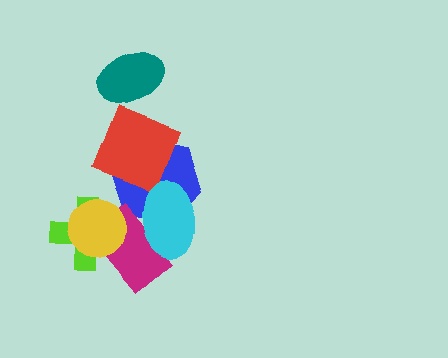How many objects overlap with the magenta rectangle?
4 objects overlap with the magenta rectangle.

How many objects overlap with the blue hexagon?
3 objects overlap with the blue hexagon.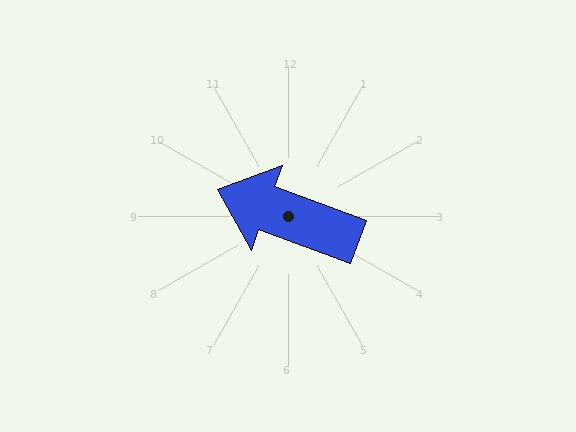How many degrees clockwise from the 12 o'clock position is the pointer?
Approximately 290 degrees.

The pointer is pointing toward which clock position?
Roughly 10 o'clock.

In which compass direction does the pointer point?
West.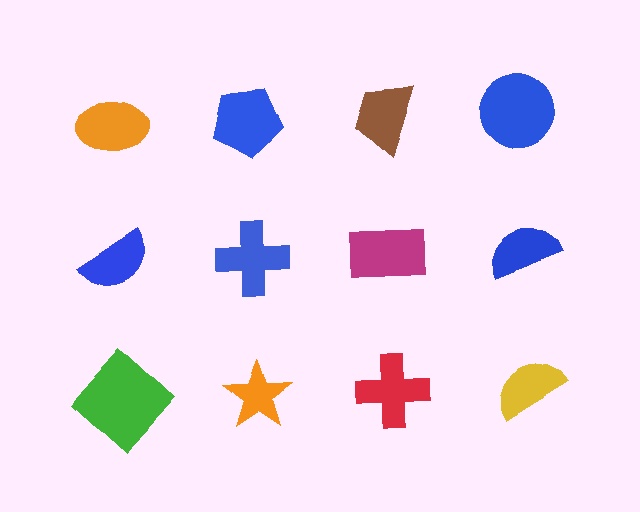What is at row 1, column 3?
A brown trapezoid.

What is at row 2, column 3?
A magenta rectangle.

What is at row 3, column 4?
A yellow semicircle.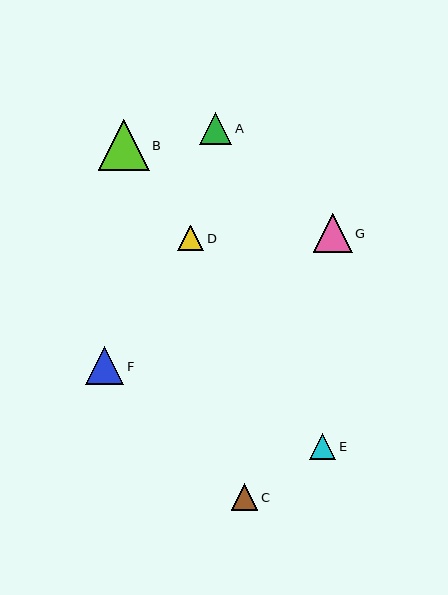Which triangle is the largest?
Triangle B is the largest with a size of approximately 51 pixels.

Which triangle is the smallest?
Triangle D is the smallest with a size of approximately 26 pixels.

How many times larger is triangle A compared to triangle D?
Triangle A is approximately 1.2 times the size of triangle D.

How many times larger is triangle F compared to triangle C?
Triangle F is approximately 1.5 times the size of triangle C.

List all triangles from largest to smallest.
From largest to smallest: B, G, F, A, C, E, D.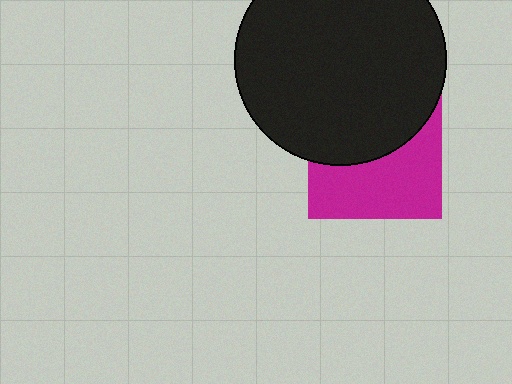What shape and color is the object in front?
The object in front is a black circle.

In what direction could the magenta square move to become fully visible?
The magenta square could move down. That would shift it out from behind the black circle entirely.